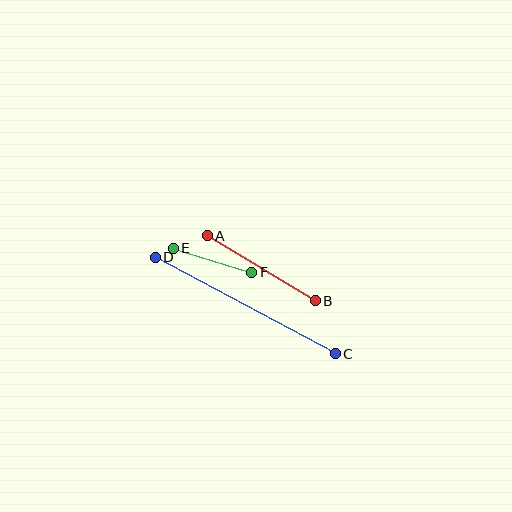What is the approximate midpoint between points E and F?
The midpoint is at approximately (212, 260) pixels.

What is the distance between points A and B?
The distance is approximately 126 pixels.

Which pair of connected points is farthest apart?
Points C and D are farthest apart.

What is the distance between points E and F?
The distance is approximately 82 pixels.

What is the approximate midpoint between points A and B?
The midpoint is at approximately (261, 268) pixels.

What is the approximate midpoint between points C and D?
The midpoint is at approximately (245, 306) pixels.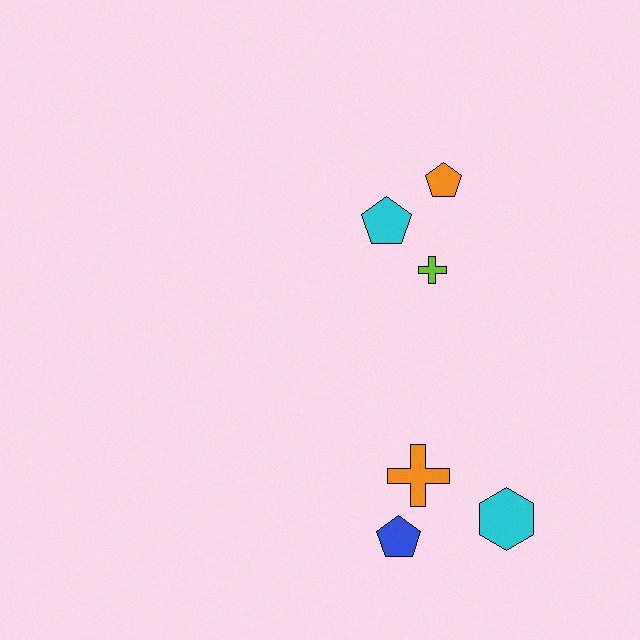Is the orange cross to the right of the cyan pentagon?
Yes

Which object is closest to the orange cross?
The blue pentagon is closest to the orange cross.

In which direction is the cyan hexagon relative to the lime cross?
The cyan hexagon is below the lime cross.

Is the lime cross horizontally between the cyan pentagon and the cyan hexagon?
Yes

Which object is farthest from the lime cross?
The blue pentagon is farthest from the lime cross.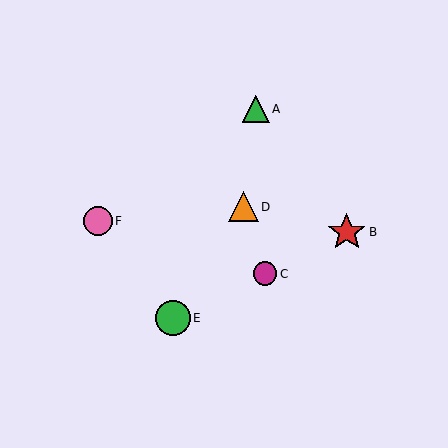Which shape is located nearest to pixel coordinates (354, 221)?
The red star (labeled B) at (347, 232) is nearest to that location.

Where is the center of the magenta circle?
The center of the magenta circle is at (265, 274).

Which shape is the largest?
The red star (labeled B) is the largest.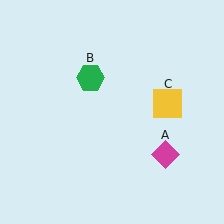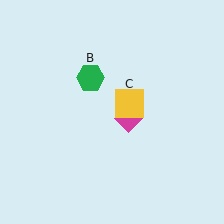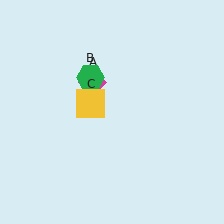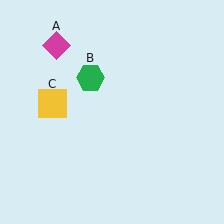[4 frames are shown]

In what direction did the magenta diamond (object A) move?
The magenta diamond (object A) moved up and to the left.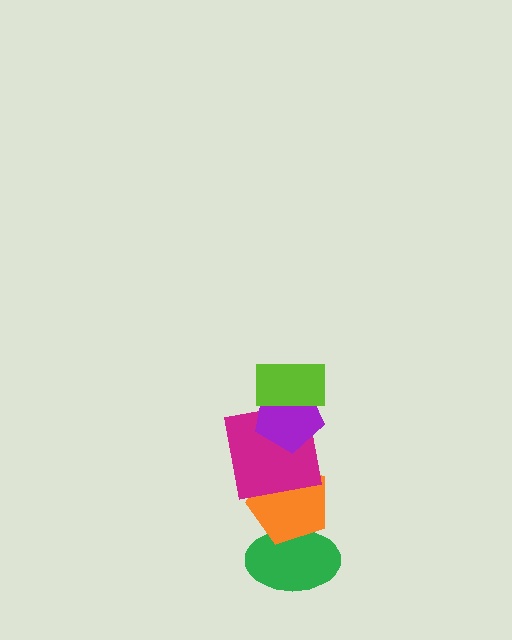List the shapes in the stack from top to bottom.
From top to bottom: the lime rectangle, the purple pentagon, the magenta square, the orange pentagon, the green ellipse.